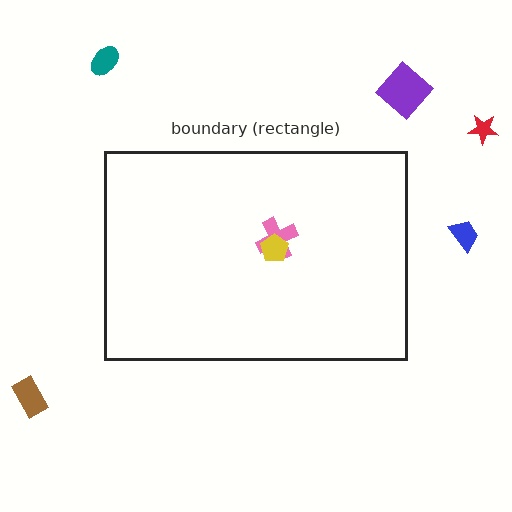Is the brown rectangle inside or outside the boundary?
Outside.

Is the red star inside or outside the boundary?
Outside.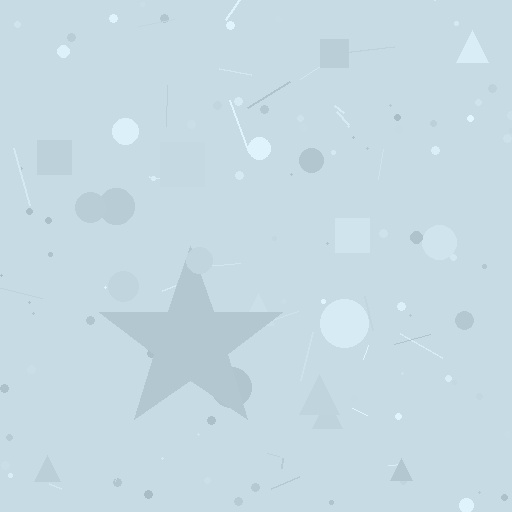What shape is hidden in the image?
A star is hidden in the image.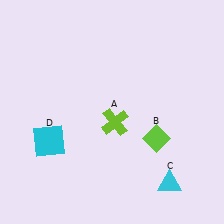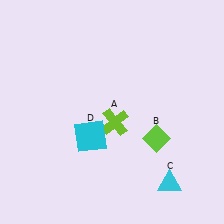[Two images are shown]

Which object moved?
The cyan square (D) moved right.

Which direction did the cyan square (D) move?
The cyan square (D) moved right.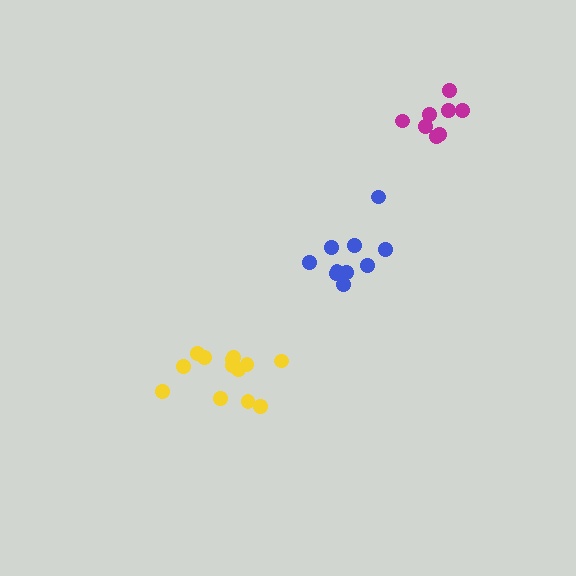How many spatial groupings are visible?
There are 3 spatial groupings.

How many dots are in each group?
Group 1: 10 dots, Group 2: 13 dots, Group 3: 8 dots (31 total).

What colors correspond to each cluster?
The clusters are colored: blue, yellow, magenta.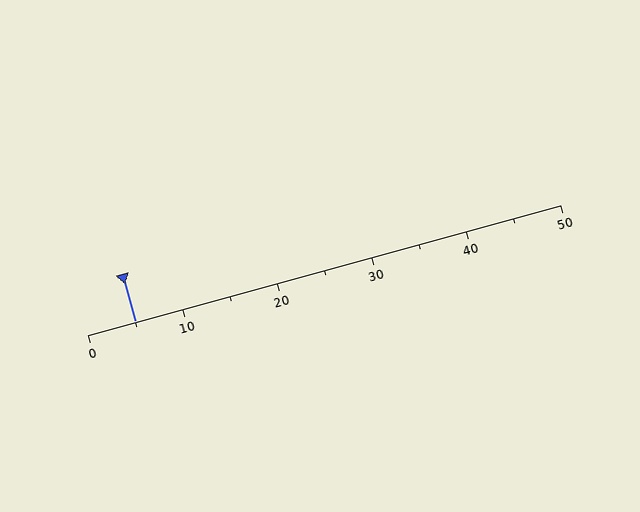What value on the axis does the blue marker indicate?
The marker indicates approximately 5.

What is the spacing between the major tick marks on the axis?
The major ticks are spaced 10 apart.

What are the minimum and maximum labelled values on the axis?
The axis runs from 0 to 50.